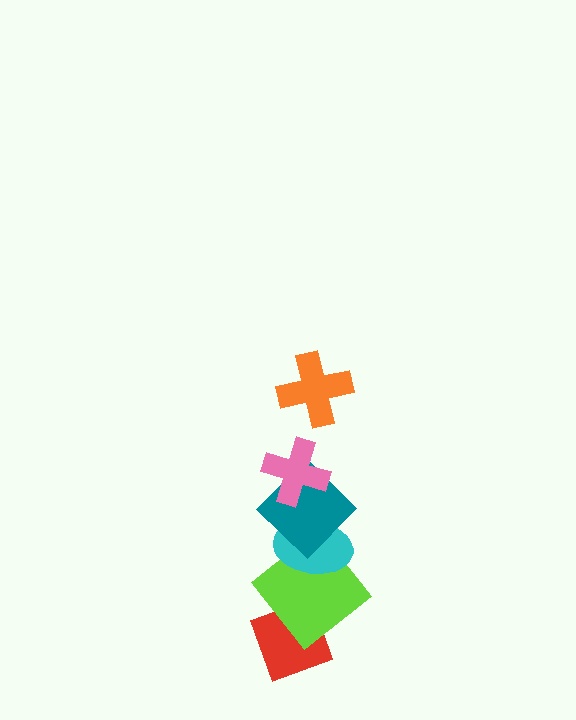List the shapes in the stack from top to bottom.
From top to bottom: the orange cross, the pink cross, the teal diamond, the cyan ellipse, the lime diamond, the red diamond.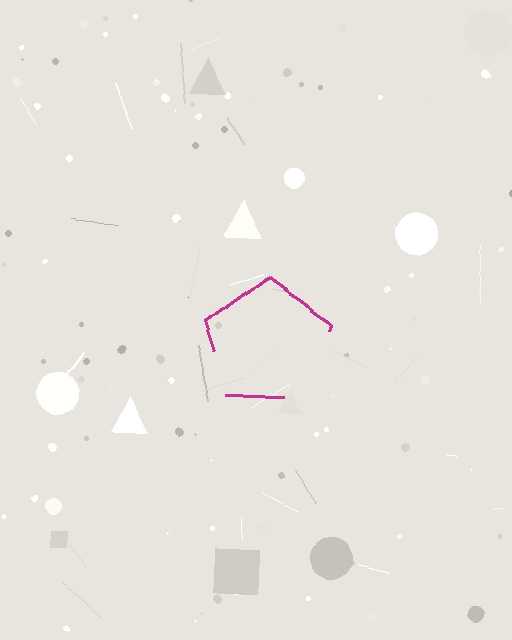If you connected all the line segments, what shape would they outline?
They would outline a pentagon.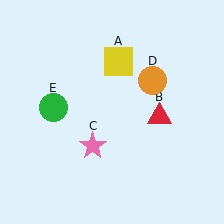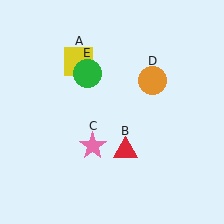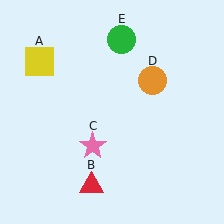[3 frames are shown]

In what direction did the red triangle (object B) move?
The red triangle (object B) moved down and to the left.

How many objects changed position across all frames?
3 objects changed position: yellow square (object A), red triangle (object B), green circle (object E).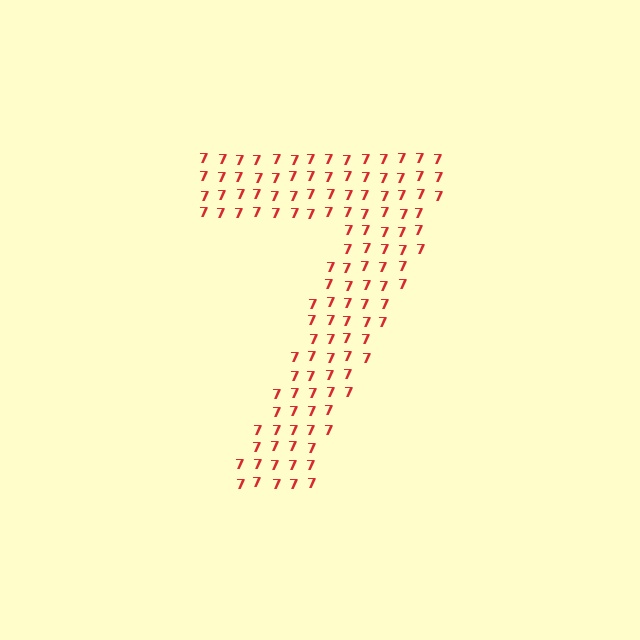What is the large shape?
The large shape is the digit 7.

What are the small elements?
The small elements are digit 7's.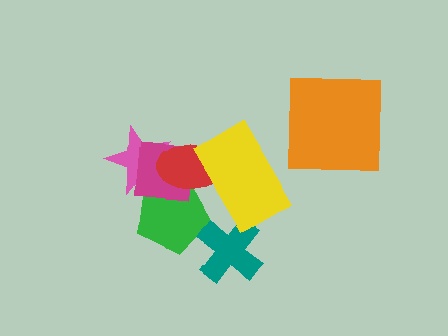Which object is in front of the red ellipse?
The yellow rectangle is in front of the red ellipse.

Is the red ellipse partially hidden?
Yes, it is partially covered by another shape.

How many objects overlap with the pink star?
3 objects overlap with the pink star.